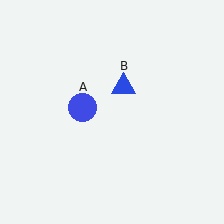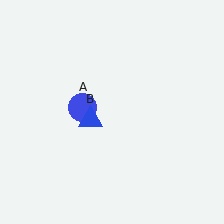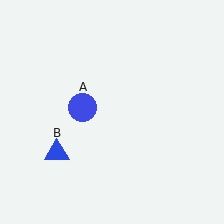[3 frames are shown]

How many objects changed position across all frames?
1 object changed position: blue triangle (object B).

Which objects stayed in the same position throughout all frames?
Blue circle (object A) remained stationary.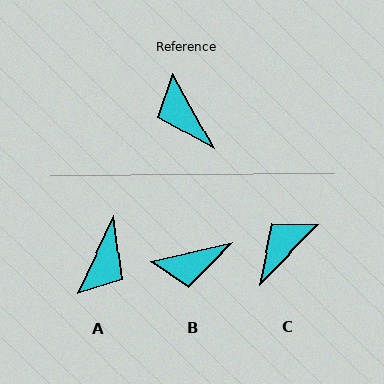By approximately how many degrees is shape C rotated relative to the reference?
Approximately 73 degrees clockwise.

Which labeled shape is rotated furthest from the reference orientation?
A, about 126 degrees away.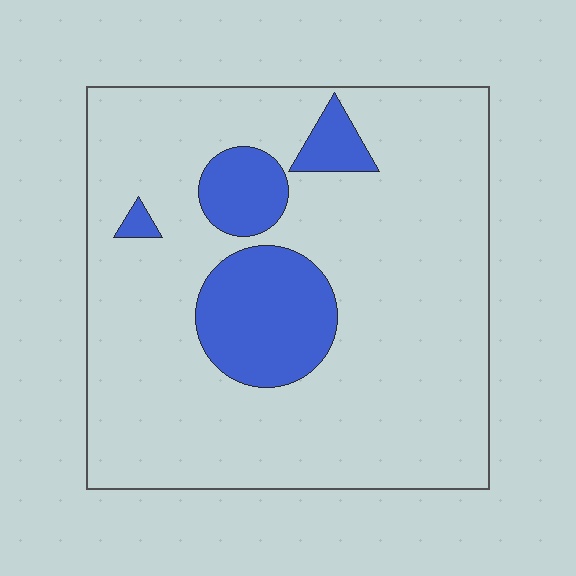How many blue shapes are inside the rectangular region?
4.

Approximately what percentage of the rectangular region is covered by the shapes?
Approximately 15%.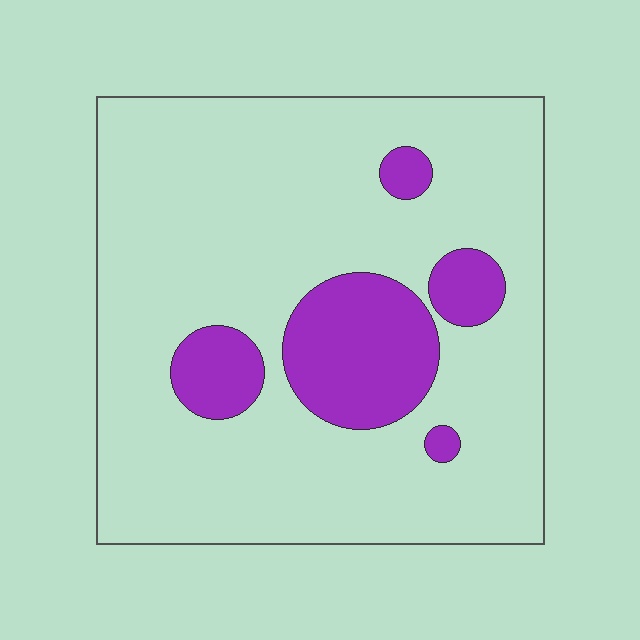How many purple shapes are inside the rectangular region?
5.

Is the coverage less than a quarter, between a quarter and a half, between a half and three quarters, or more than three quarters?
Less than a quarter.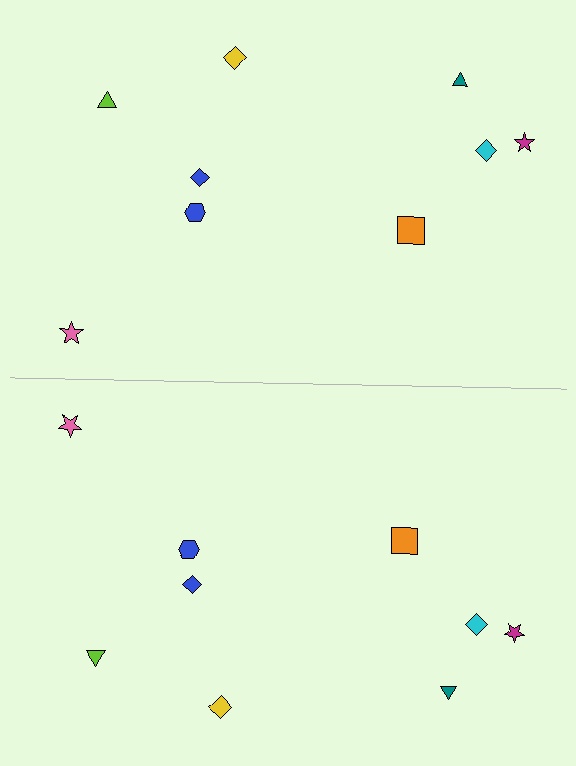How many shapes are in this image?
There are 18 shapes in this image.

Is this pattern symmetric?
Yes, this pattern has bilateral (reflection) symmetry.